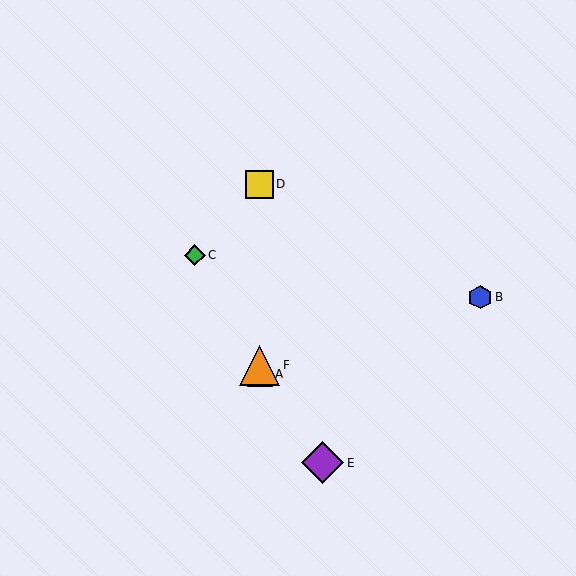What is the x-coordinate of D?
Object D is at x≈260.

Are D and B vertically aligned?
No, D is at x≈260 and B is at x≈480.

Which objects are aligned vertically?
Objects A, D, F are aligned vertically.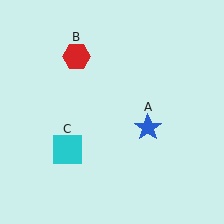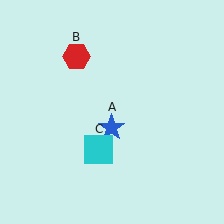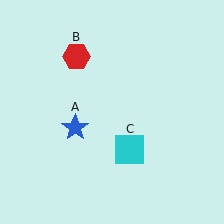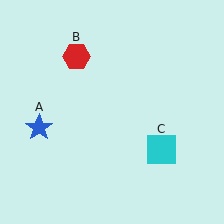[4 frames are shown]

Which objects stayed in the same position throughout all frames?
Red hexagon (object B) remained stationary.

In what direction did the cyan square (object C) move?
The cyan square (object C) moved right.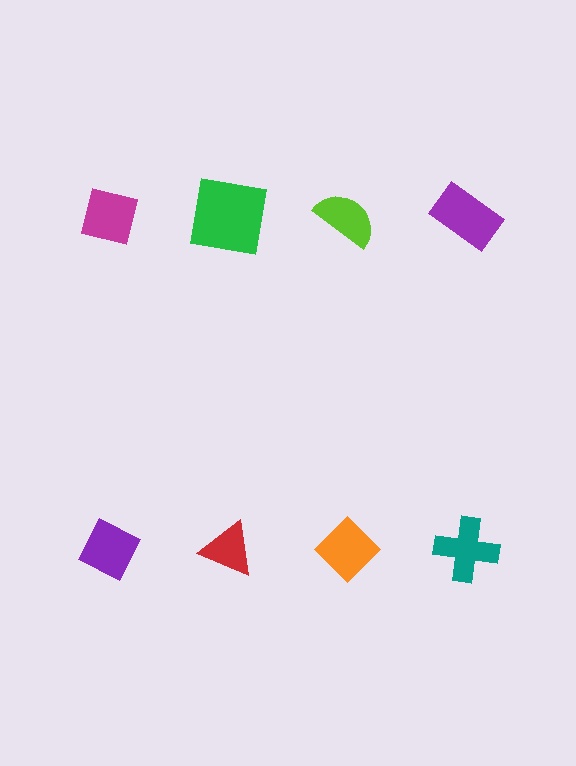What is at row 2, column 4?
A teal cross.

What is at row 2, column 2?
A red triangle.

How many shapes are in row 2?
4 shapes.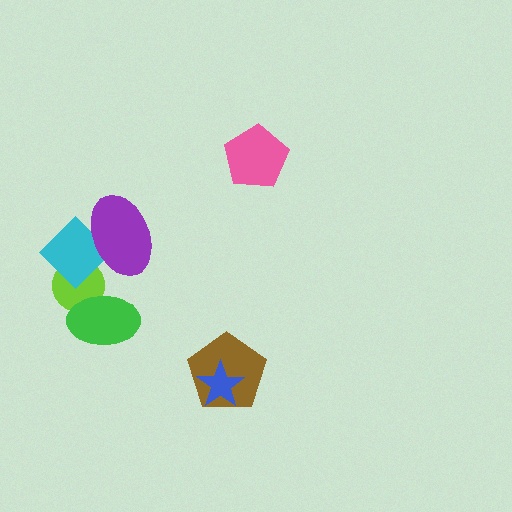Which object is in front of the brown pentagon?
The blue star is in front of the brown pentagon.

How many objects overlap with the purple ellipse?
1 object overlaps with the purple ellipse.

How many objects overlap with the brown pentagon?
1 object overlaps with the brown pentagon.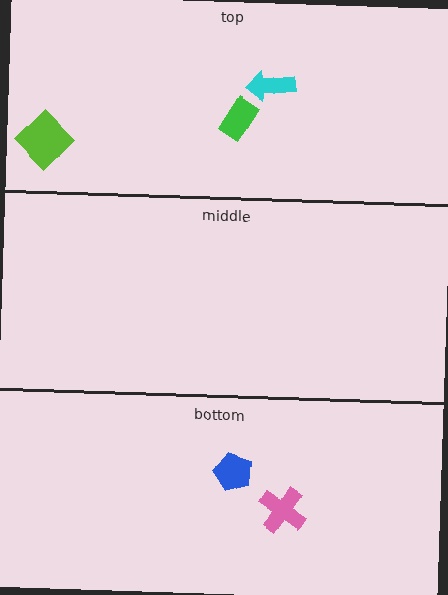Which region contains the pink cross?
The bottom region.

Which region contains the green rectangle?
The top region.